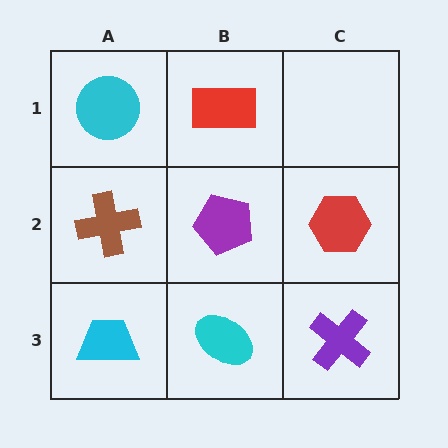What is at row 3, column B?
A cyan ellipse.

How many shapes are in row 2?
3 shapes.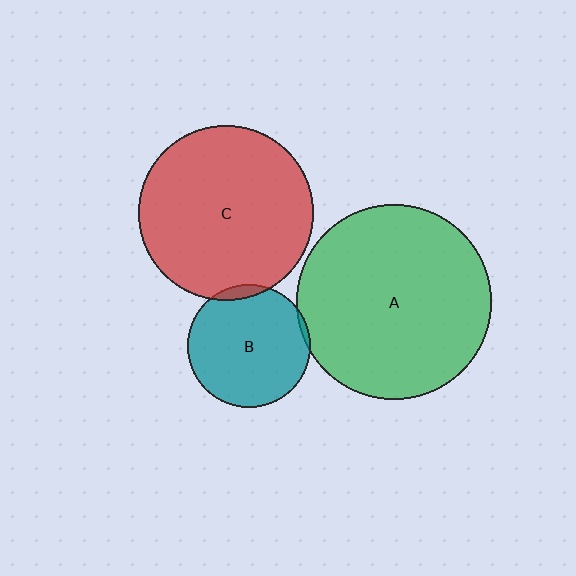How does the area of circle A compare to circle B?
Approximately 2.5 times.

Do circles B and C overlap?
Yes.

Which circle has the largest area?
Circle A (green).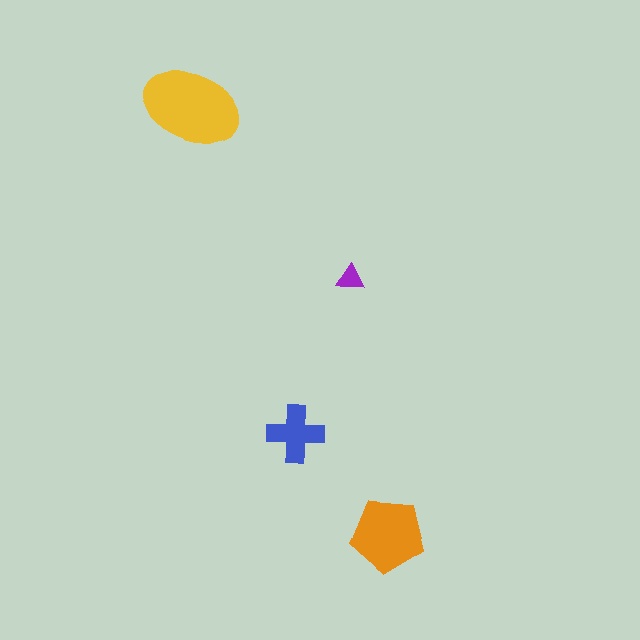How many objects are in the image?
There are 4 objects in the image.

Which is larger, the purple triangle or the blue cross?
The blue cross.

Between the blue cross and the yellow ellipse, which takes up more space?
The yellow ellipse.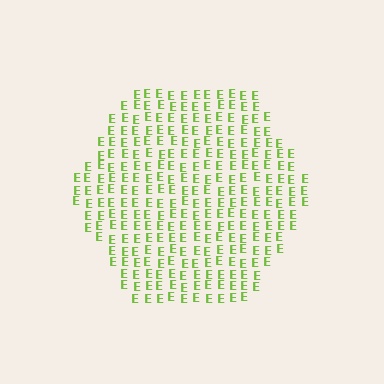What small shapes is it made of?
It is made of small letter E's.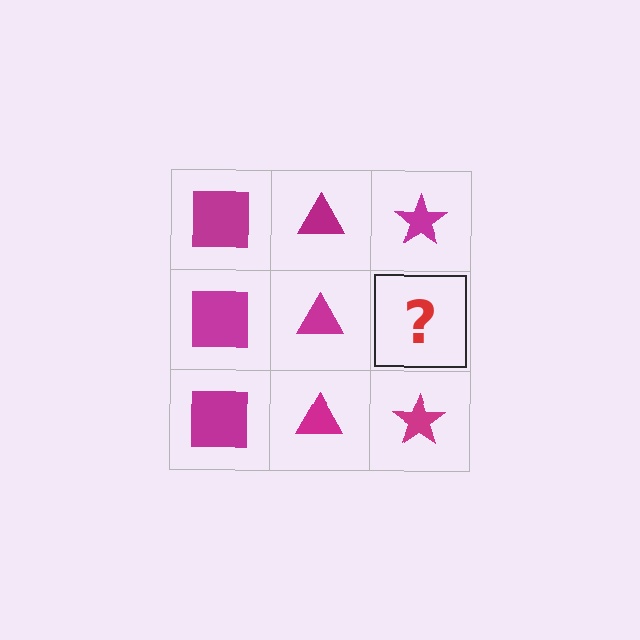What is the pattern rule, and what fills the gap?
The rule is that each column has a consistent shape. The gap should be filled with a magenta star.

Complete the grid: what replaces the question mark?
The question mark should be replaced with a magenta star.